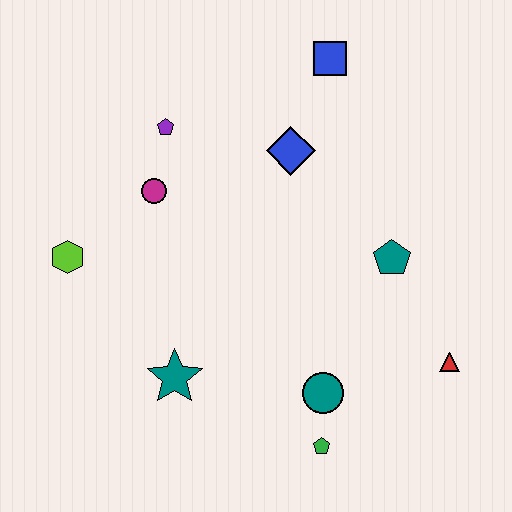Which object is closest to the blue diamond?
The blue square is closest to the blue diamond.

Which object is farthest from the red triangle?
The lime hexagon is farthest from the red triangle.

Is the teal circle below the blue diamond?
Yes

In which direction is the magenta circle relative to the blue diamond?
The magenta circle is to the left of the blue diamond.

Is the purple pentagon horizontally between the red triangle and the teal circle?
No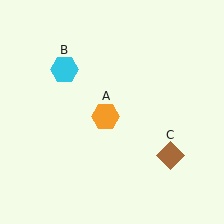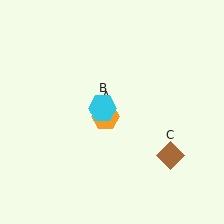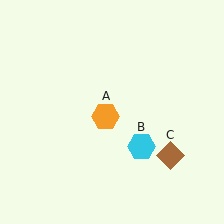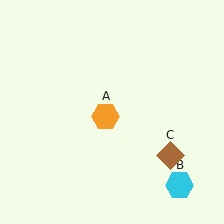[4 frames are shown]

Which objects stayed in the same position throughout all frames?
Orange hexagon (object A) and brown diamond (object C) remained stationary.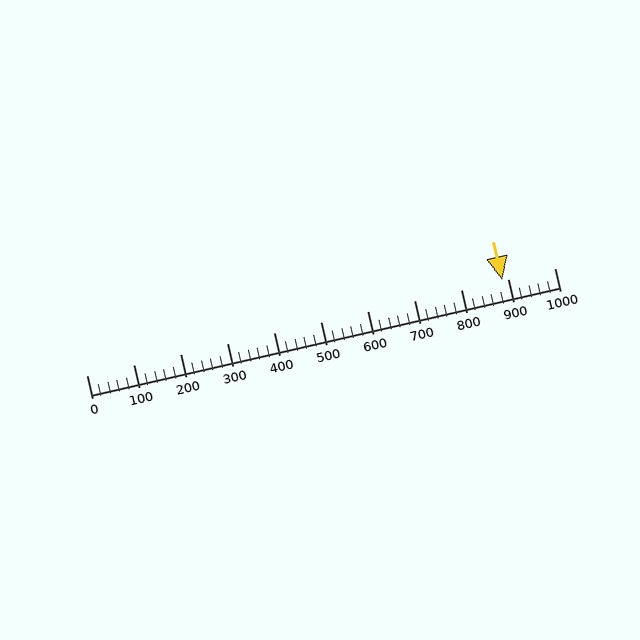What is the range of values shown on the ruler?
The ruler shows values from 0 to 1000.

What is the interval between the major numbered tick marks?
The major tick marks are spaced 100 units apart.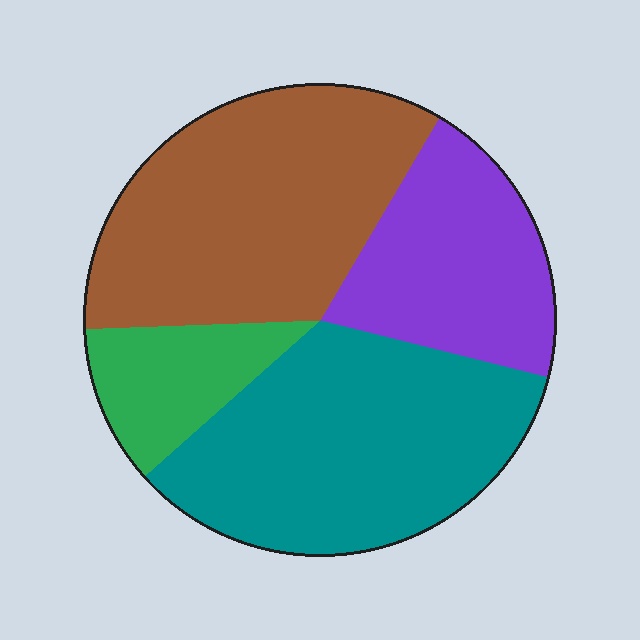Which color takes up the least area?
Green, at roughly 10%.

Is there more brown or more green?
Brown.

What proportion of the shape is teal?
Teal covers 34% of the shape.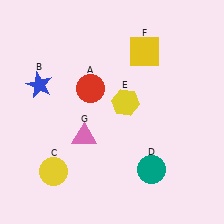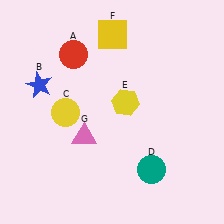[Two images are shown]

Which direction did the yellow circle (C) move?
The yellow circle (C) moved up.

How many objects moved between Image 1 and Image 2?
3 objects moved between the two images.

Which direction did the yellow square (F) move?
The yellow square (F) moved left.